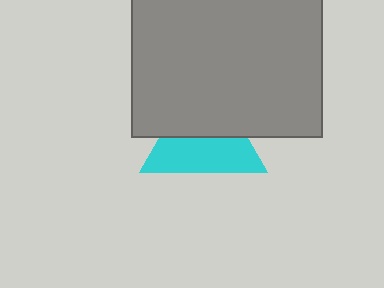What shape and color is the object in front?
The object in front is a gray square.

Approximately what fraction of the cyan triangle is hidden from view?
Roughly 46% of the cyan triangle is hidden behind the gray square.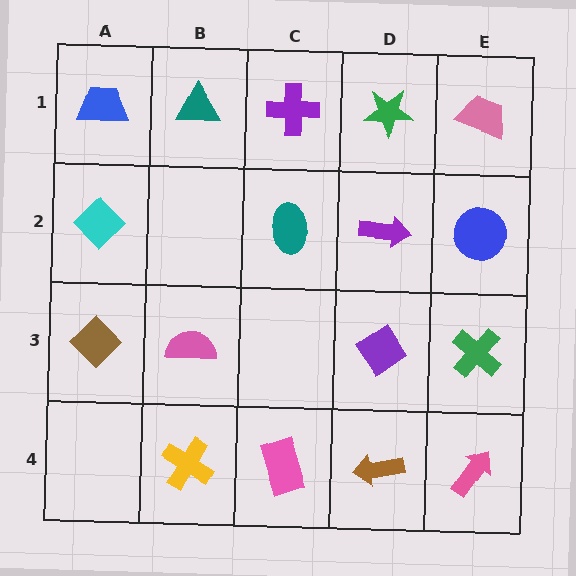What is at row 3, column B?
A pink semicircle.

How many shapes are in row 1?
5 shapes.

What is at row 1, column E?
A pink trapezoid.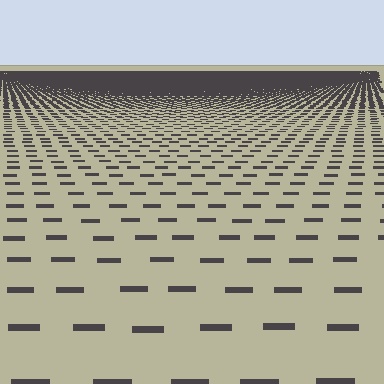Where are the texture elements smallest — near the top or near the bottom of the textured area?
Near the top.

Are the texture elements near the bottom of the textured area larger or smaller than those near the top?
Larger. Near the bottom, elements are closer to the viewer and appear at a bigger on-screen size.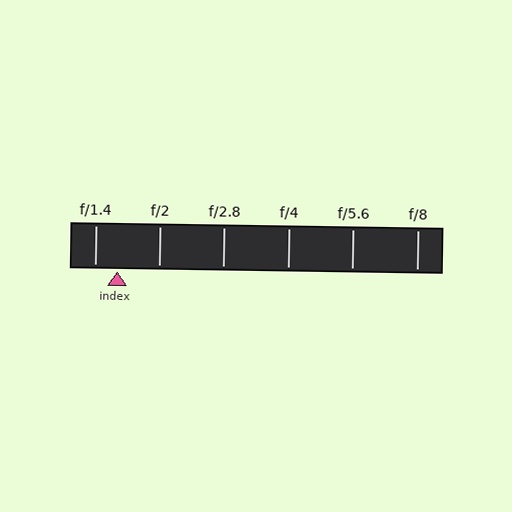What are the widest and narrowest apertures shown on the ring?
The widest aperture shown is f/1.4 and the narrowest is f/8.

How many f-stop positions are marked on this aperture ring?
There are 6 f-stop positions marked.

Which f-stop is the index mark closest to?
The index mark is closest to f/1.4.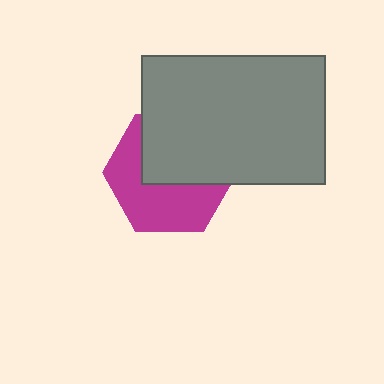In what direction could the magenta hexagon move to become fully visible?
The magenta hexagon could move down. That would shift it out from behind the gray rectangle entirely.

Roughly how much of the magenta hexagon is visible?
About half of it is visible (roughly 51%).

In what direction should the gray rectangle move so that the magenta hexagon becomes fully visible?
The gray rectangle should move up. That is the shortest direction to clear the overlap and leave the magenta hexagon fully visible.